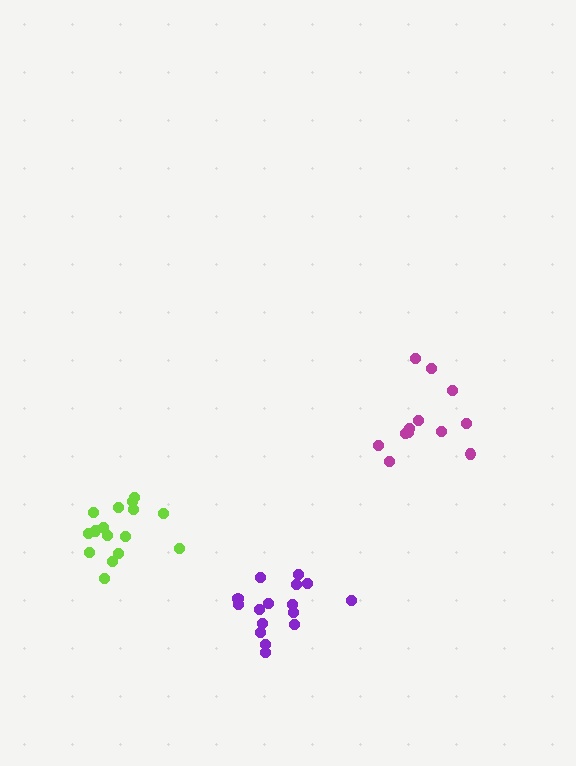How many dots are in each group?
Group 1: 16 dots, Group 2: 12 dots, Group 3: 16 dots (44 total).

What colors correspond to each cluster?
The clusters are colored: lime, magenta, purple.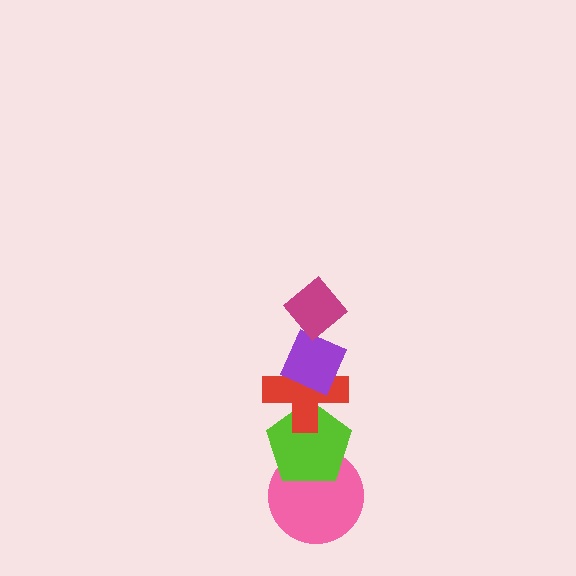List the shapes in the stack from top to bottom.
From top to bottom: the magenta diamond, the purple diamond, the red cross, the lime pentagon, the pink circle.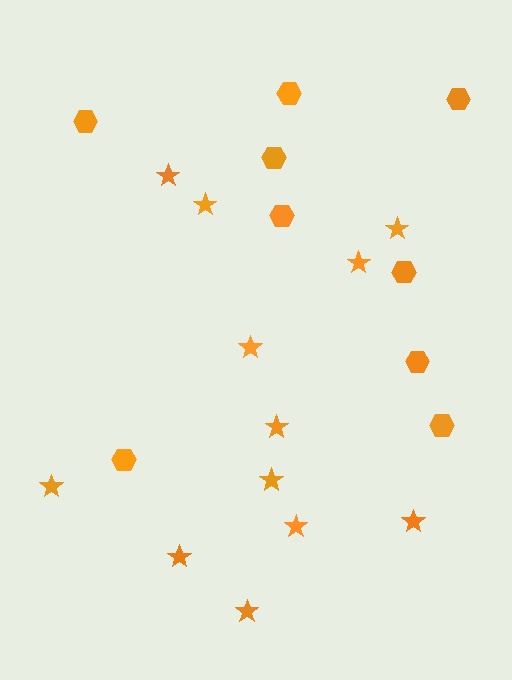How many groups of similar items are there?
There are 2 groups: one group of stars (12) and one group of hexagons (9).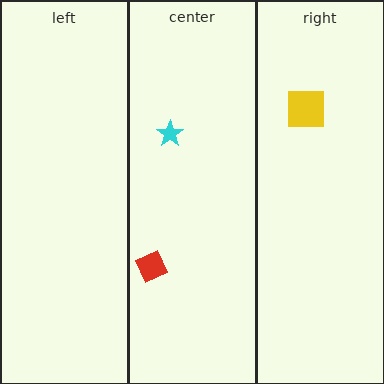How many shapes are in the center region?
2.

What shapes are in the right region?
The yellow square.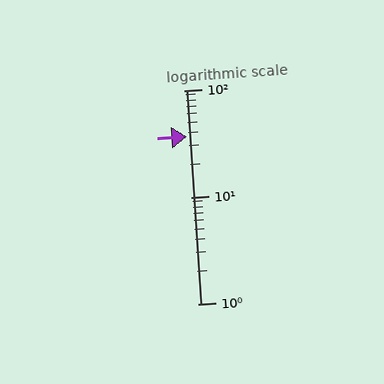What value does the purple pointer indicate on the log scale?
The pointer indicates approximately 37.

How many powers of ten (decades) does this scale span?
The scale spans 2 decades, from 1 to 100.